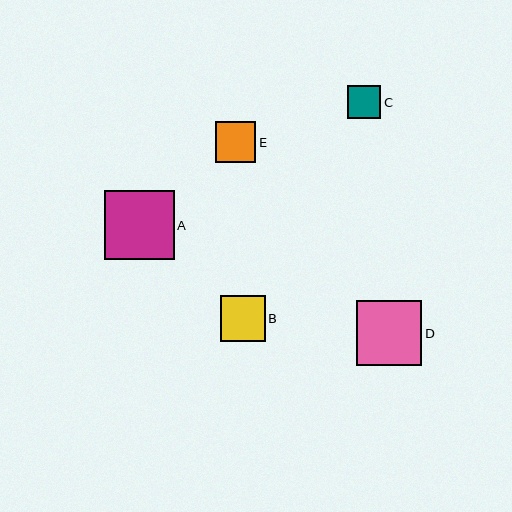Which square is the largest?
Square A is the largest with a size of approximately 70 pixels.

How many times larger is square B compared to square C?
Square B is approximately 1.4 times the size of square C.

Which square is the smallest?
Square C is the smallest with a size of approximately 33 pixels.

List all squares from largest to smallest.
From largest to smallest: A, D, B, E, C.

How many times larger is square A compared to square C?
Square A is approximately 2.1 times the size of square C.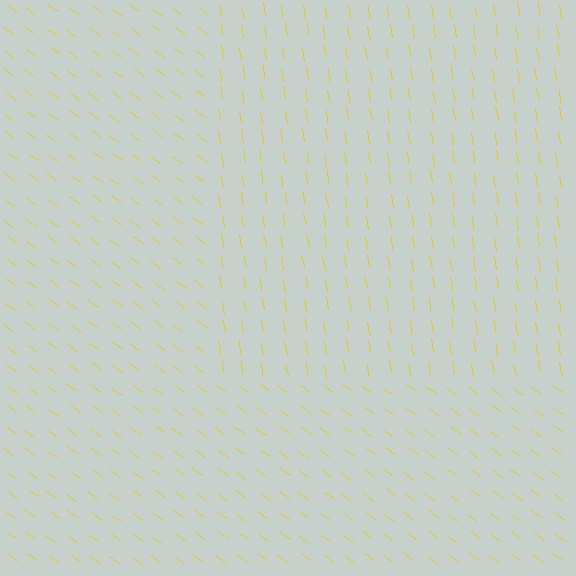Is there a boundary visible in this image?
Yes, there is a texture boundary formed by a change in line orientation.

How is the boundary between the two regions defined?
The boundary is defined purely by a change in line orientation (approximately 45 degrees difference). All lines are the same color and thickness.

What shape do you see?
I see a rectangle.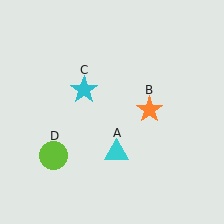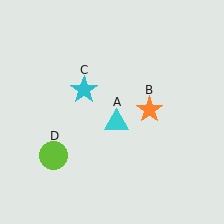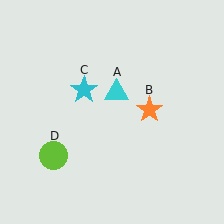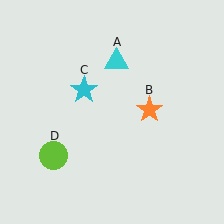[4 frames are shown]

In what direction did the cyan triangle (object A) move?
The cyan triangle (object A) moved up.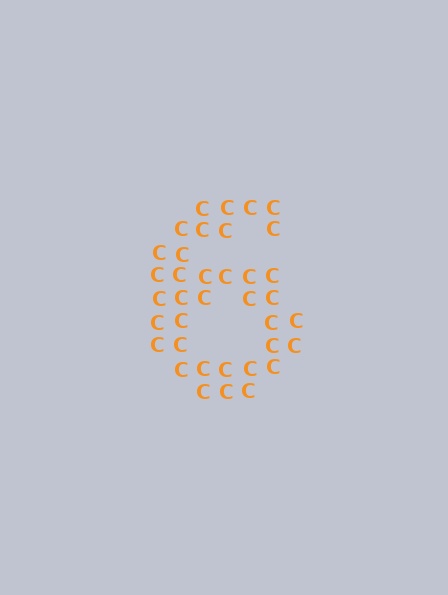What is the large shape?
The large shape is the digit 6.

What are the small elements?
The small elements are letter C's.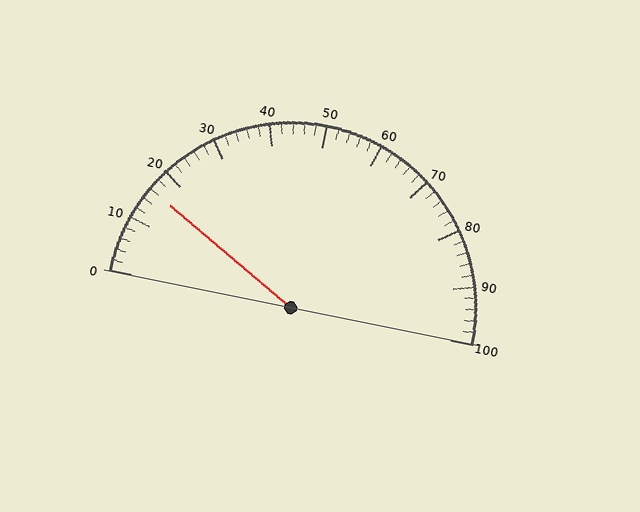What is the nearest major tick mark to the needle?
The nearest major tick mark is 20.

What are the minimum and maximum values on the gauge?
The gauge ranges from 0 to 100.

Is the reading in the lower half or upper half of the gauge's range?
The reading is in the lower half of the range (0 to 100).